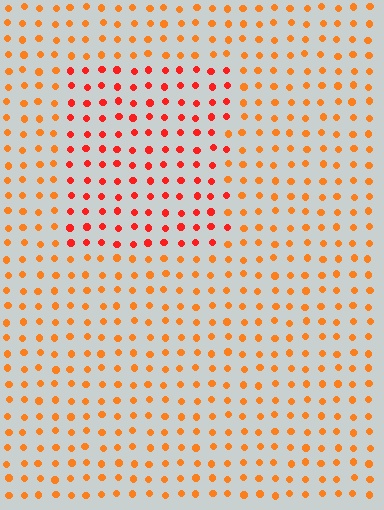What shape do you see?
I see a rectangle.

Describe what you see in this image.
The image is filled with small orange elements in a uniform arrangement. A rectangle-shaped region is visible where the elements are tinted to a slightly different hue, forming a subtle color boundary.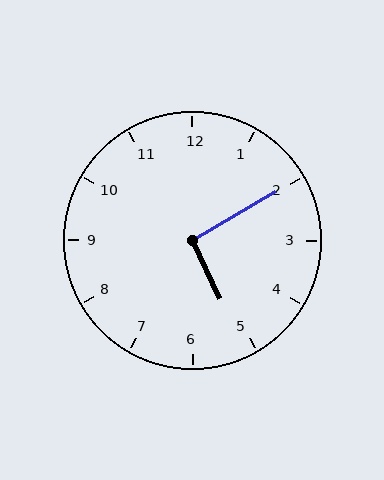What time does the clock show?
5:10.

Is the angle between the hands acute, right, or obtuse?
It is right.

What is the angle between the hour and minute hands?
Approximately 95 degrees.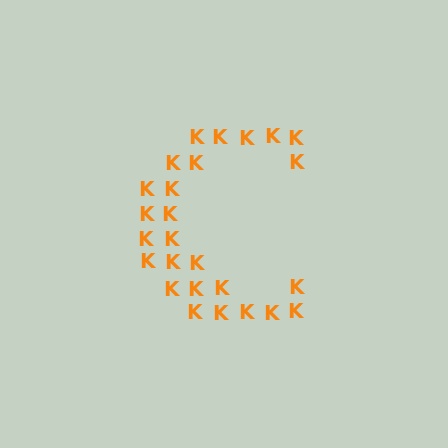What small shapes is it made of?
It is made of small letter K's.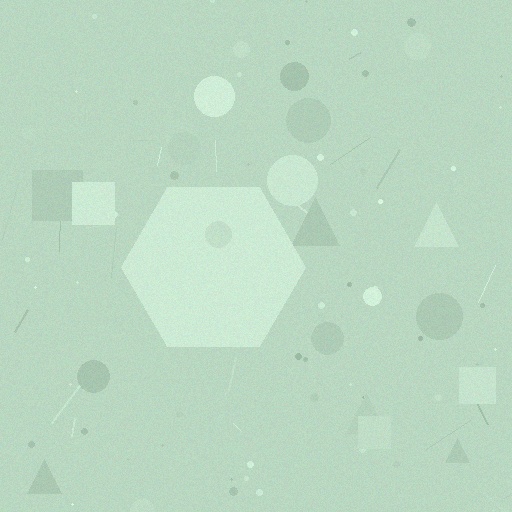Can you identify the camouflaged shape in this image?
The camouflaged shape is a hexagon.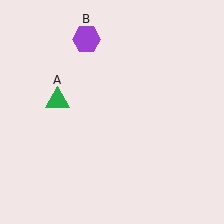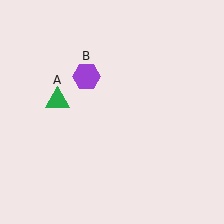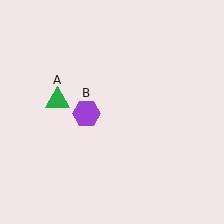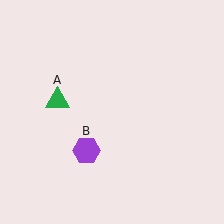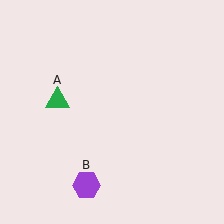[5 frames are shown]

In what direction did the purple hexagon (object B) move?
The purple hexagon (object B) moved down.